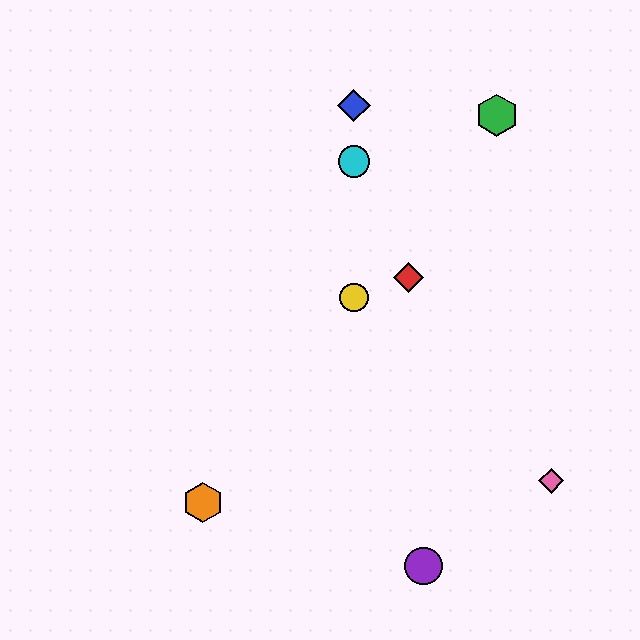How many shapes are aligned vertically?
3 shapes (the blue diamond, the yellow circle, the cyan circle) are aligned vertically.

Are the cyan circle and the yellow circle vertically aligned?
Yes, both are at x≈354.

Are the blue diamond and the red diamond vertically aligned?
No, the blue diamond is at x≈354 and the red diamond is at x≈408.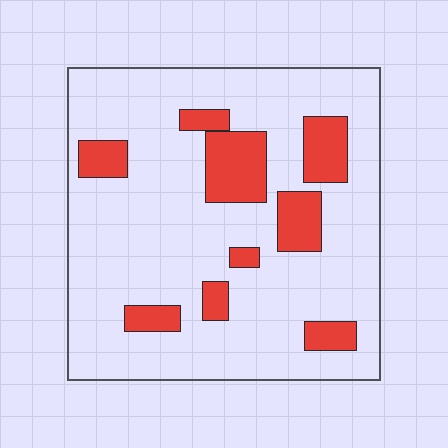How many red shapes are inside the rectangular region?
9.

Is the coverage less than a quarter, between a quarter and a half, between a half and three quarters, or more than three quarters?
Less than a quarter.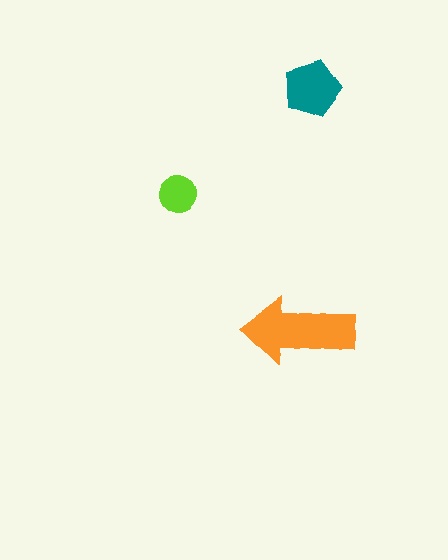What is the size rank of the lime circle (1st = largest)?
3rd.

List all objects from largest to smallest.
The orange arrow, the teal pentagon, the lime circle.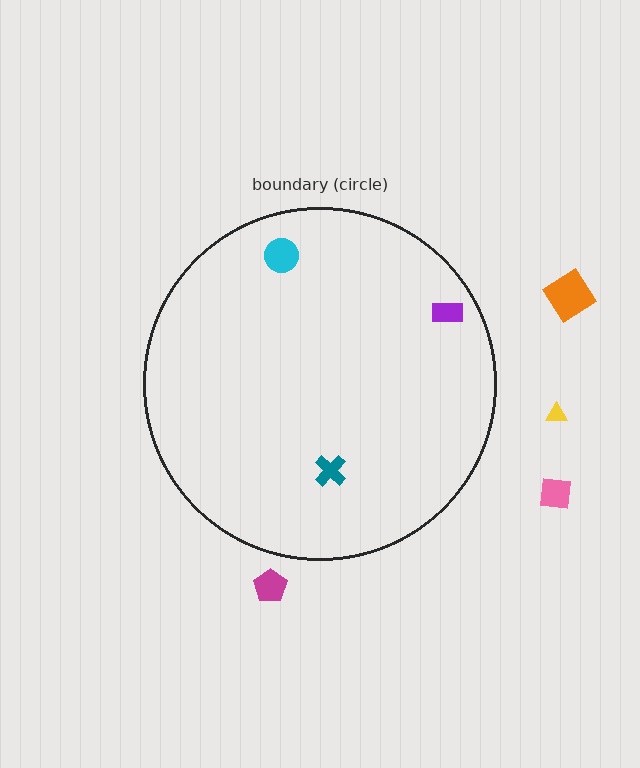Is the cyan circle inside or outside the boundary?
Inside.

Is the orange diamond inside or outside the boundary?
Outside.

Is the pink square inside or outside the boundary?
Outside.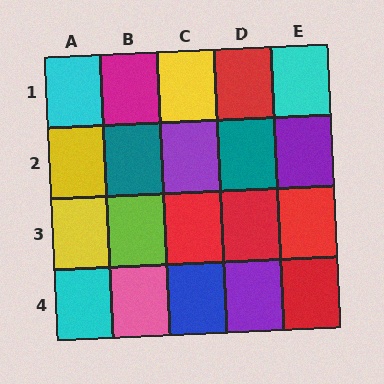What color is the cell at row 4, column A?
Cyan.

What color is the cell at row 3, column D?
Red.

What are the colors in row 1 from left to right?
Cyan, magenta, yellow, red, cyan.